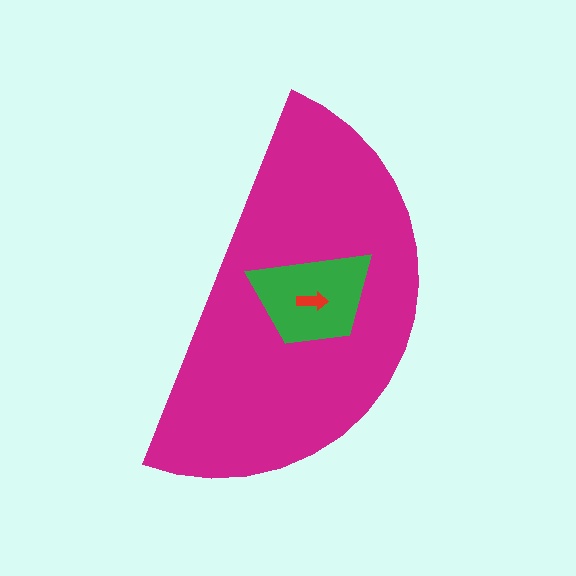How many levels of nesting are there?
3.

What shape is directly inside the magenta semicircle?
The green trapezoid.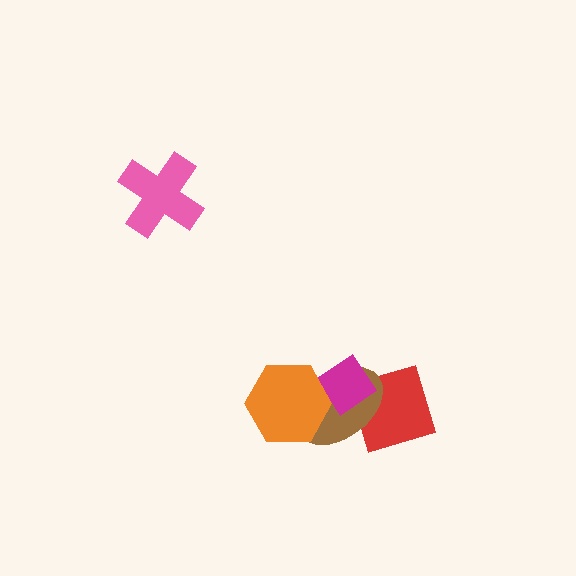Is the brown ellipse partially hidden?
Yes, it is partially covered by another shape.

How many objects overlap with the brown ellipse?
3 objects overlap with the brown ellipse.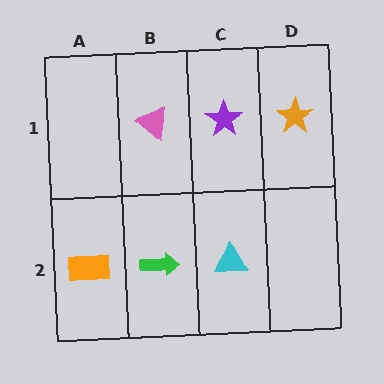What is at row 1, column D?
An orange star.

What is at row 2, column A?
An orange rectangle.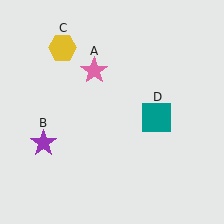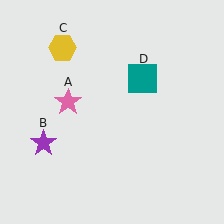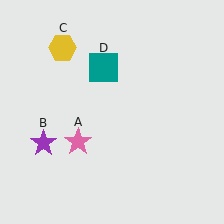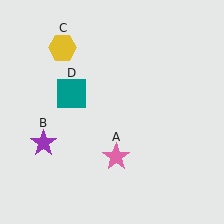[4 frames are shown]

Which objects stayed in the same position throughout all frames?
Purple star (object B) and yellow hexagon (object C) remained stationary.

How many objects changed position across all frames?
2 objects changed position: pink star (object A), teal square (object D).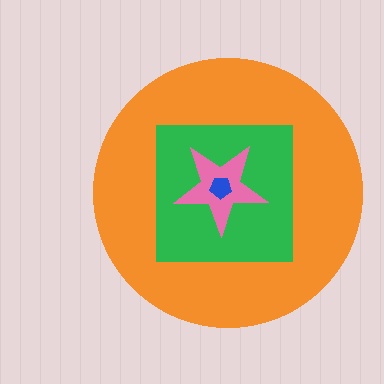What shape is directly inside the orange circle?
The green square.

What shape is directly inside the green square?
The pink star.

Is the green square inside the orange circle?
Yes.